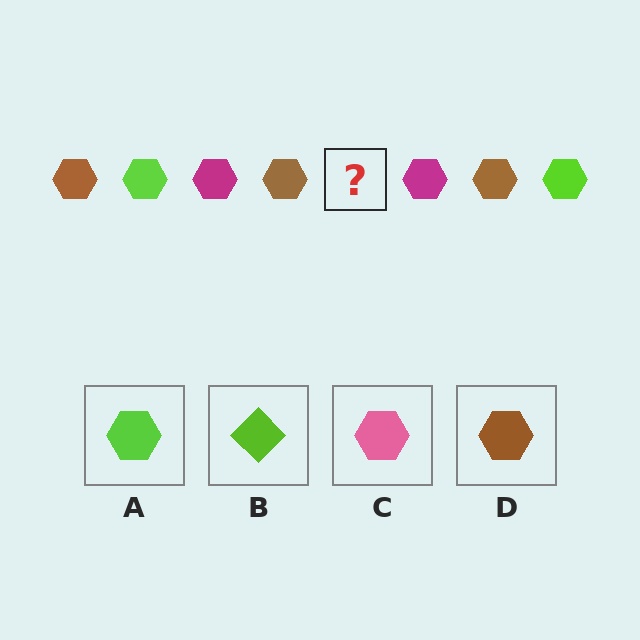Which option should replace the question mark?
Option A.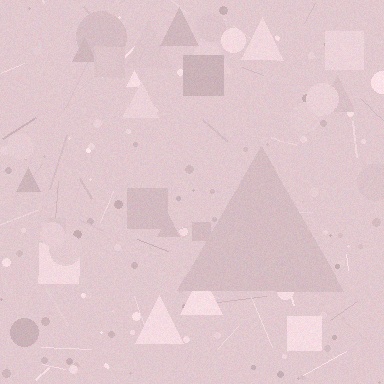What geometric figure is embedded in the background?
A triangle is embedded in the background.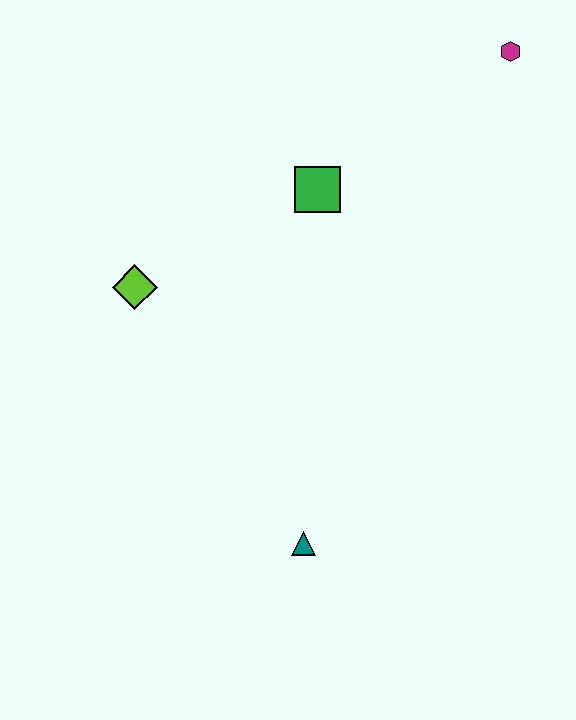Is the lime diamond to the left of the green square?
Yes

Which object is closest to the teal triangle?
The lime diamond is closest to the teal triangle.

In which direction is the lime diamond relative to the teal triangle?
The lime diamond is above the teal triangle.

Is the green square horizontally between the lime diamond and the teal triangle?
No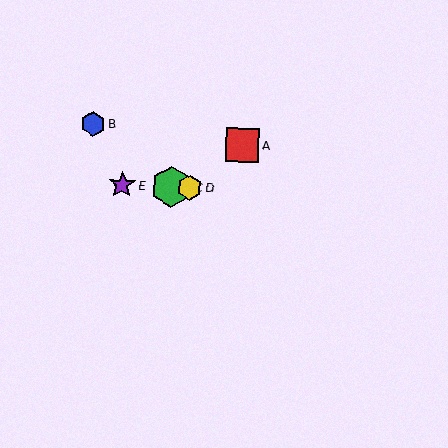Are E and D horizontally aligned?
Yes, both are at y≈185.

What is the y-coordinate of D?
Object D is at y≈188.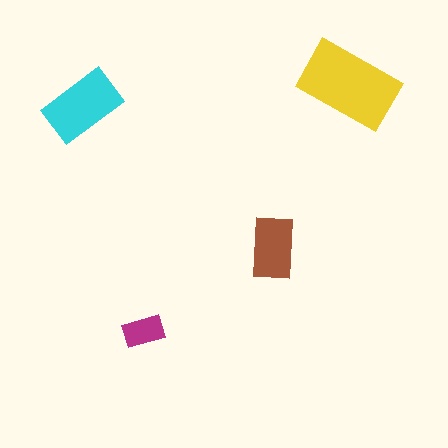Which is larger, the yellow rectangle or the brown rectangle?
The yellow one.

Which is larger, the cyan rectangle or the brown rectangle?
The cyan one.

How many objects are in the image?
There are 4 objects in the image.